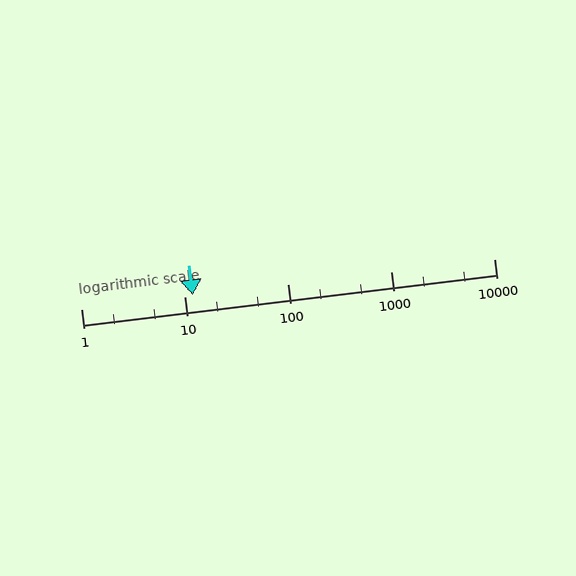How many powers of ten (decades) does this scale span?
The scale spans 4 decades, from 1 to 10000.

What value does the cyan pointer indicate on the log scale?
The pointer indicates approximately 12.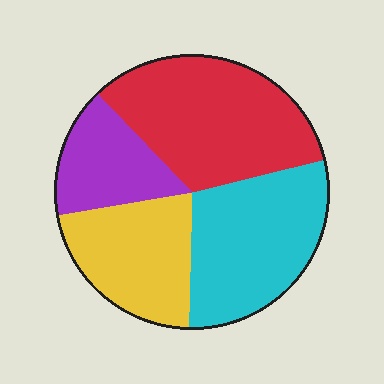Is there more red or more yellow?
Red.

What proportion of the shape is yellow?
Yellow covers roughly 20% of the shape.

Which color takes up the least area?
Purple, at roughly 15%.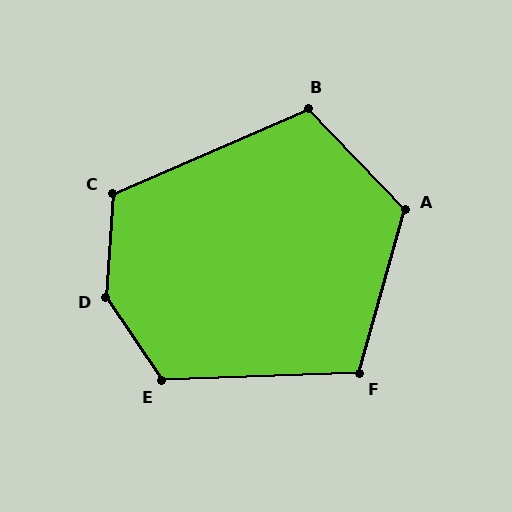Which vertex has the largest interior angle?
D, at approximately 142 degrees.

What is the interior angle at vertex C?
Approximately 118 degrees (obtuse).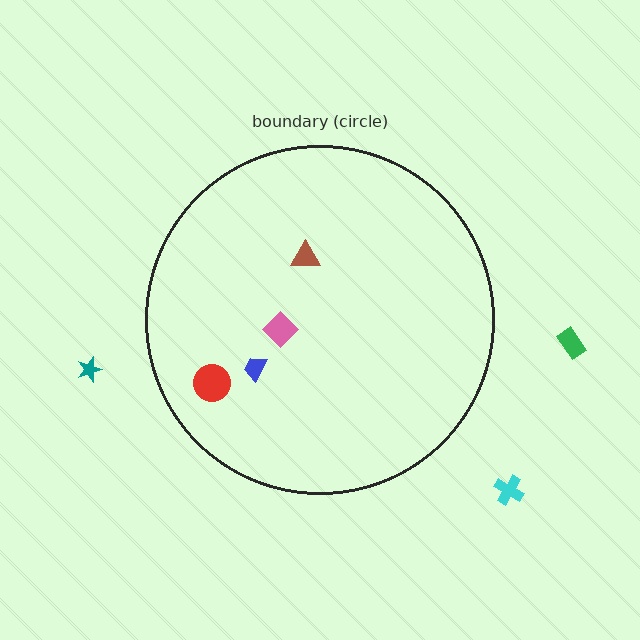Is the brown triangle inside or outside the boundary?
Inside.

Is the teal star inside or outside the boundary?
Outside.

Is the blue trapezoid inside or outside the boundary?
Inside.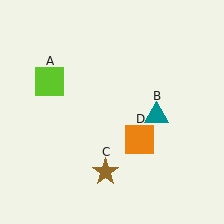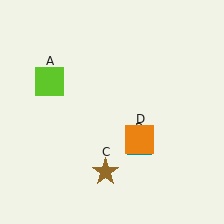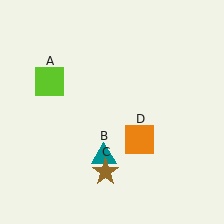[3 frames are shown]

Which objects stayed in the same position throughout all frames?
Lime square (object A) and brown star (object C) and orange square (object D) remained stationary.